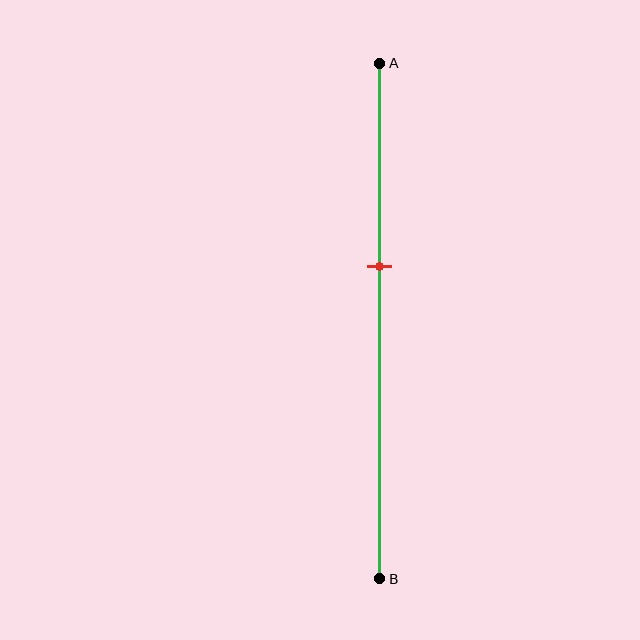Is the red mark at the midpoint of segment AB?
No, the mark is at about 40% from A, not at the 50% midpoint.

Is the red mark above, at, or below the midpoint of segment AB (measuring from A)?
The red mark is above the midpoint of segment AB.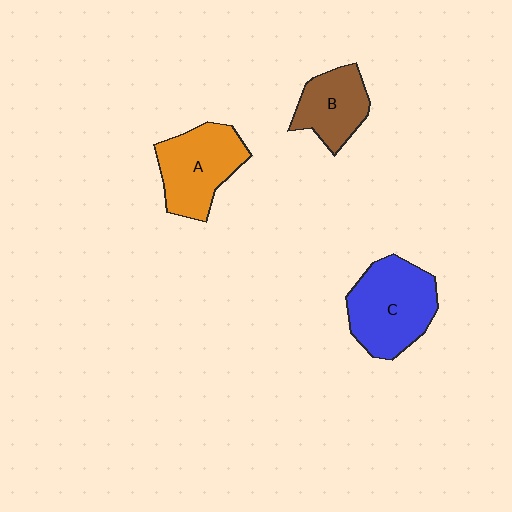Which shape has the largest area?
Shape C (blue).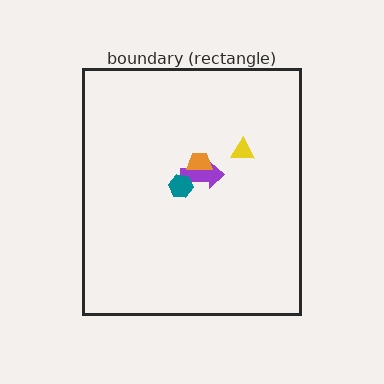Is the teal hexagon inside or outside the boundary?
Inside.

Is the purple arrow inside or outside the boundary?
Inside.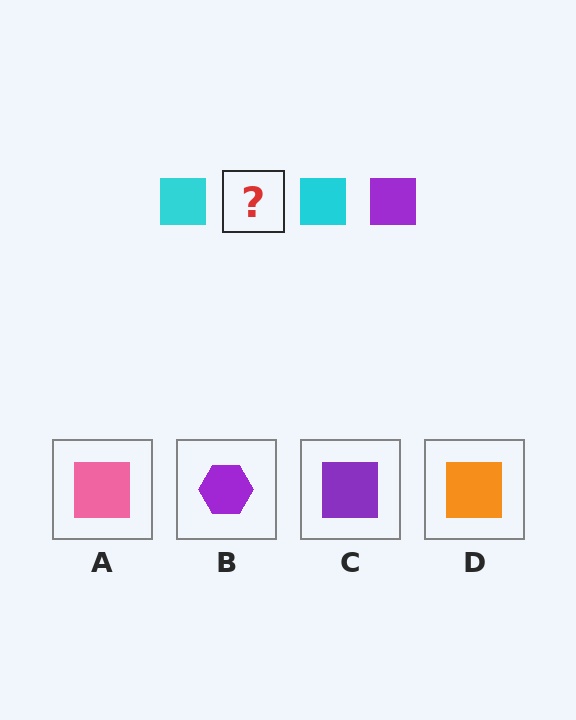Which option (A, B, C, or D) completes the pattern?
C.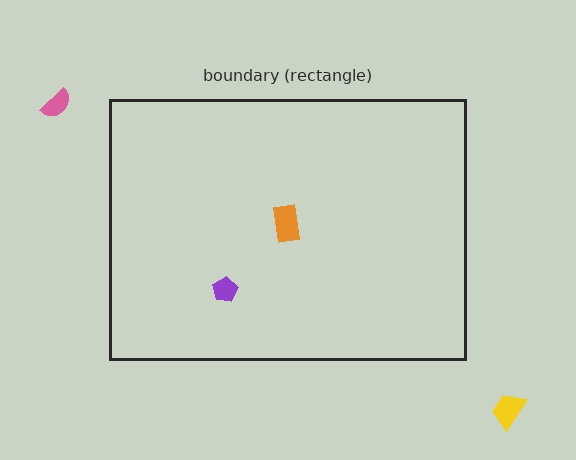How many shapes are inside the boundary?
2 inside, 2 outside.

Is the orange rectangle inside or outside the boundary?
Inside.